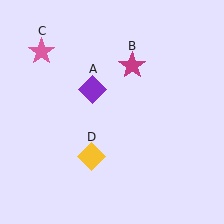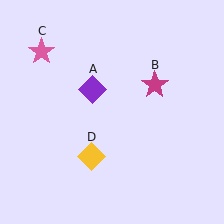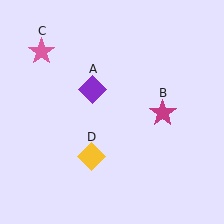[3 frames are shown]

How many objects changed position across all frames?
1 object changed position: magenta star (object B).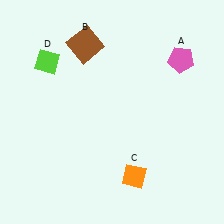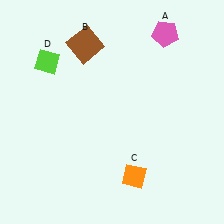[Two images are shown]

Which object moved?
The pink pentagon (A) moved up.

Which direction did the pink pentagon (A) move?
The pink pentagon (A) moved up.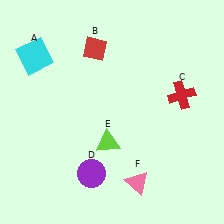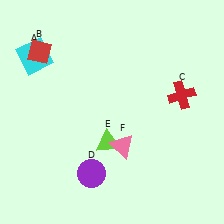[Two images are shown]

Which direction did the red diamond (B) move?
The red diamond (B) moved left.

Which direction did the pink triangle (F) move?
The pink triangle (F) moved up.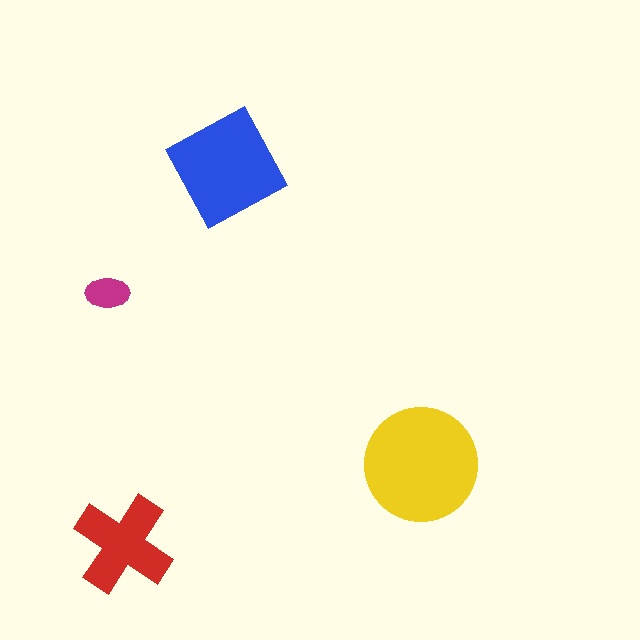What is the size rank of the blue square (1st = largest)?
2nd.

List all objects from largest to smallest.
The yellow circle, the blue square, the red cross, the magenta ellipse.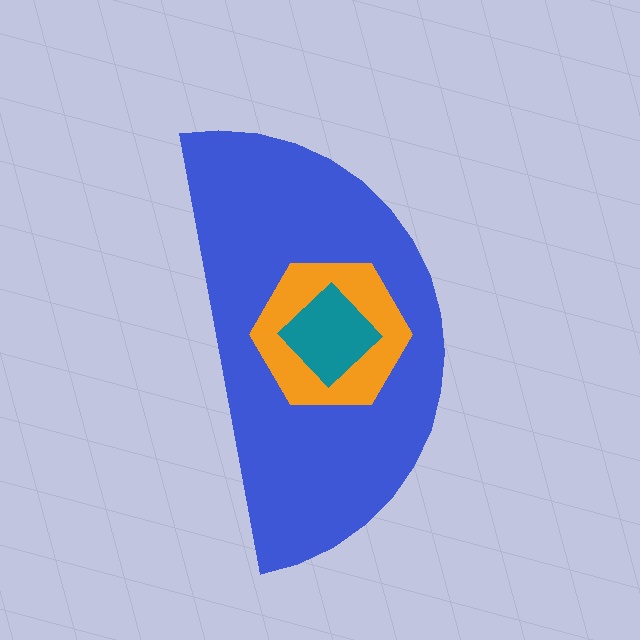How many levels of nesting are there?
3.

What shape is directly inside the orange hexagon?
The teal diamond.